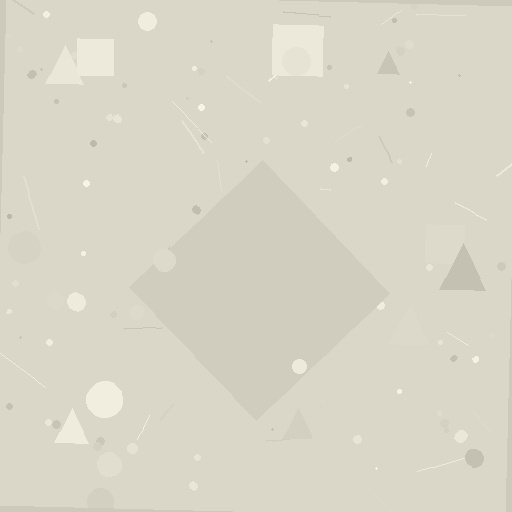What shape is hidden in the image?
A diamond is hidden in the image.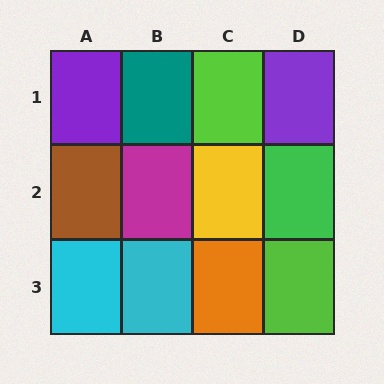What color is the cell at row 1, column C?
Lime.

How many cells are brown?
1 cell is brown.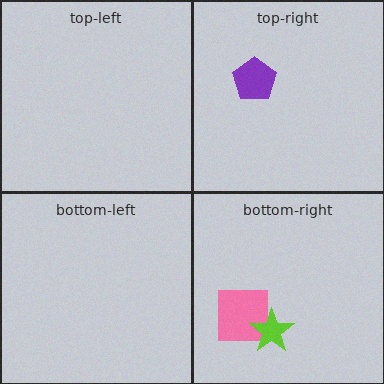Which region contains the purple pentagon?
The top-right region.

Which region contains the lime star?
The bottom-right region.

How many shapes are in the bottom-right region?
2.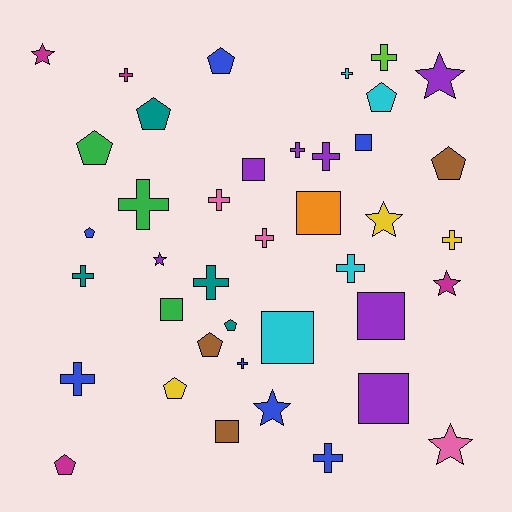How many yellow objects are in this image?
There are 3 yellow objects.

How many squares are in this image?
There are 8 squares.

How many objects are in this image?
There are 40 objects.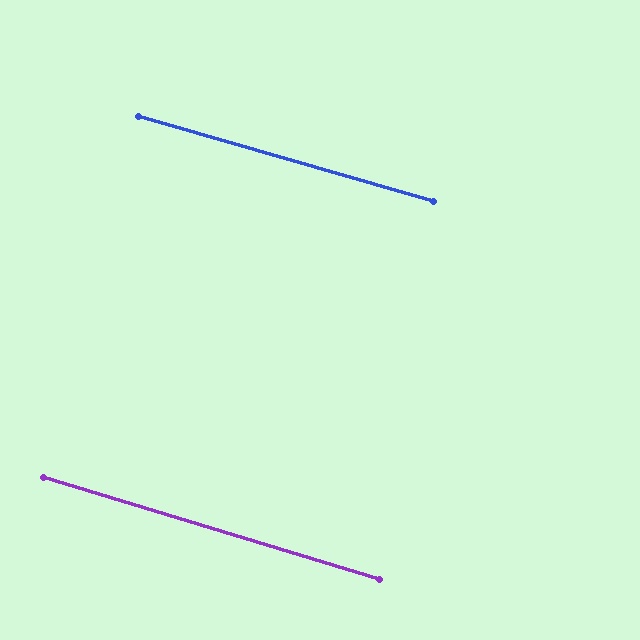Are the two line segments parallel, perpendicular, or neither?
Parallel — their directions differ by only 0.8°.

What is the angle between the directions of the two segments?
Approximately 1 degree.